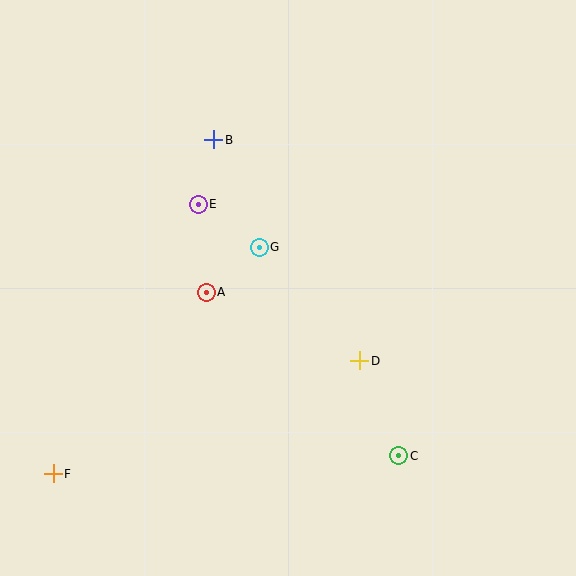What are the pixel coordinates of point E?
Point E is at (198, 204).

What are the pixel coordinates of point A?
Point A is at (206, 292).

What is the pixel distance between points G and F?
The distance between G and F is 306 pixels.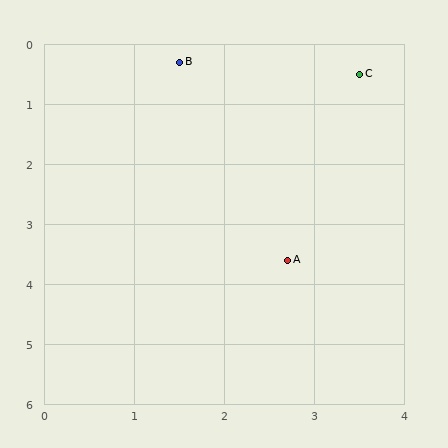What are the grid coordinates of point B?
Point B is at approximately (1.5, 0.3).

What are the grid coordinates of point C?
Point C is at approximately (3.5, 0.5).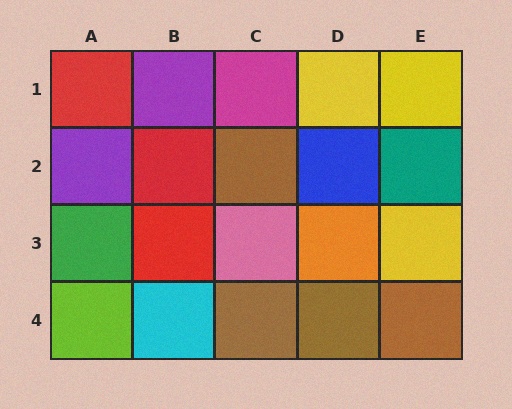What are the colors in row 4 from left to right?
Lime, cyan, brown, brown, brown.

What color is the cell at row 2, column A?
Purple.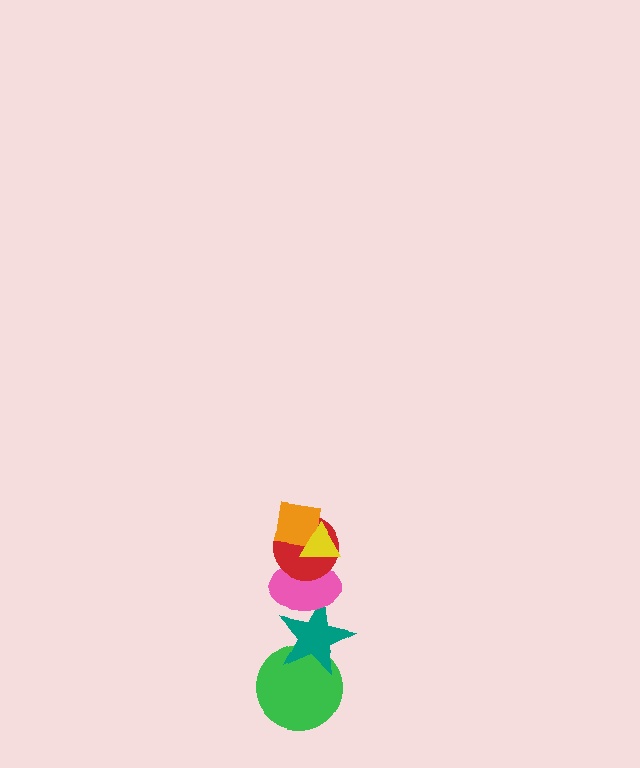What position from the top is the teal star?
The teal star is 5th from the top.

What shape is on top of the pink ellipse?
The red circle is on top of the pink ellipse.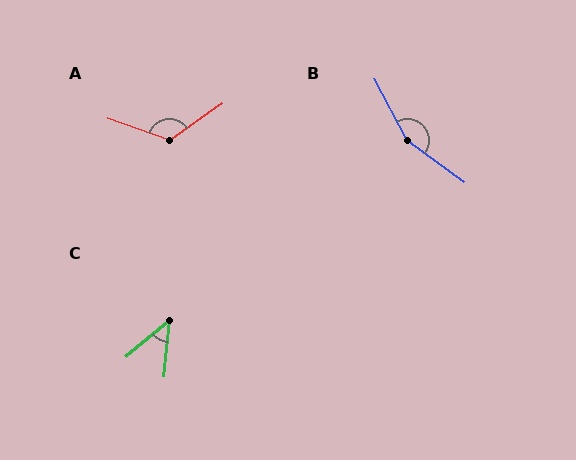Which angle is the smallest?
C, at approximately 44 degrees.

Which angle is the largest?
B, at approximately 154 degrees.